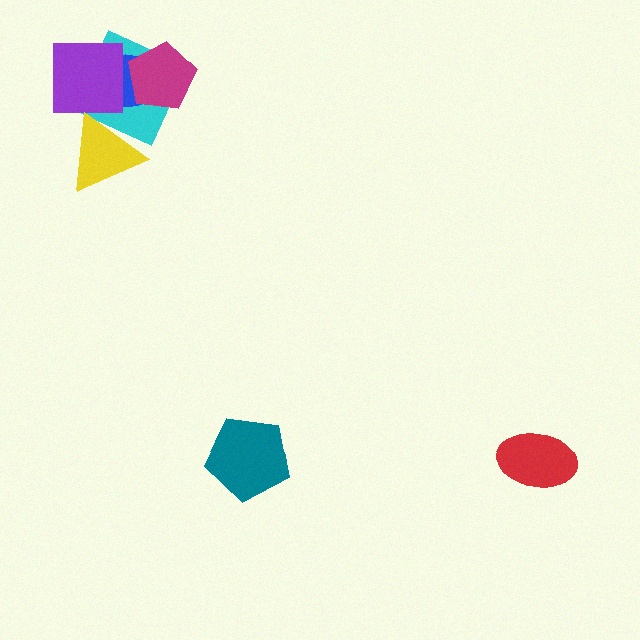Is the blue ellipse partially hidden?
Yes, it is partially covered by another shape.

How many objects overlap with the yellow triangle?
2 objects overlap with the yellow triangle.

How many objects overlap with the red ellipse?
0 objects overlap with the red ellipse.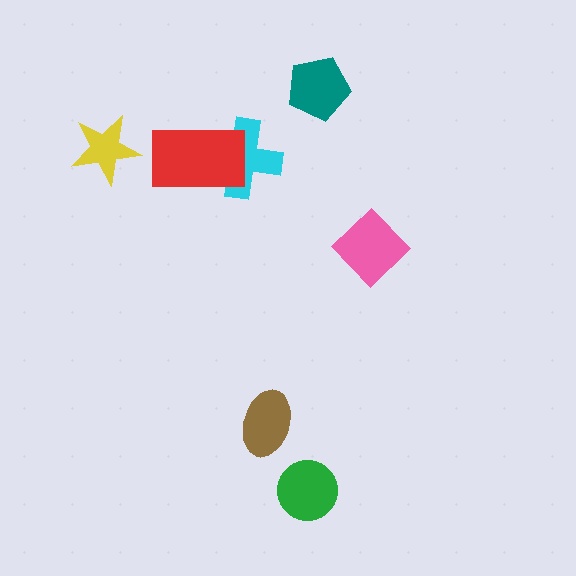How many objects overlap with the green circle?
0 objects overlap with the green circle.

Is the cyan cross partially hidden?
Yes, it is partially covered by another shape.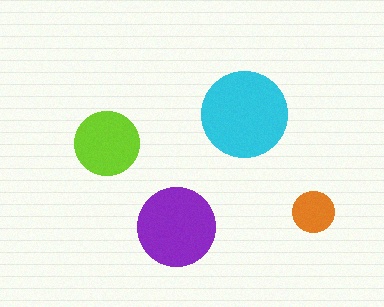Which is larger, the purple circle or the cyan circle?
The cyan one.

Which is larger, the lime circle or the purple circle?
The purple one.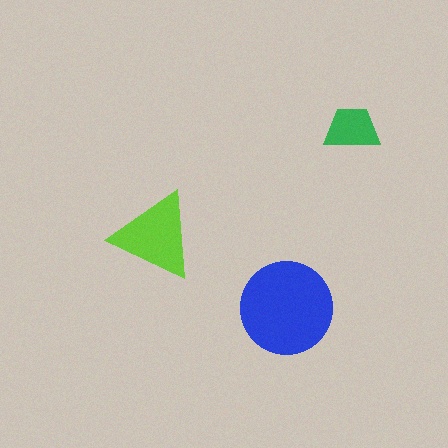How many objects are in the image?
There are 3 objects in the image.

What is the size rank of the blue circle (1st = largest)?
1st.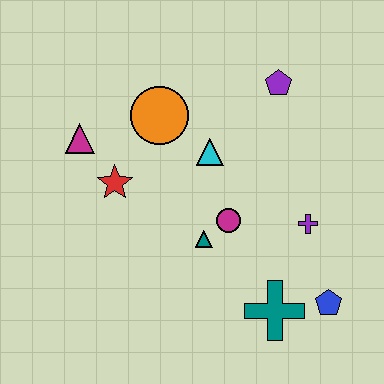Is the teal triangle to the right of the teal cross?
No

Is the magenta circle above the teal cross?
Yes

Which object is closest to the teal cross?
The blue pentagon is closest to the teal cross.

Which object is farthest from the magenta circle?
The magenta triangle is farthest from the magenta circle.